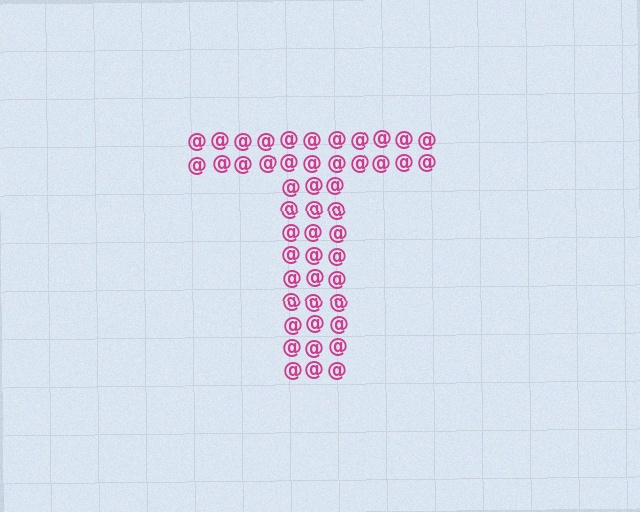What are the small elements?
The small elements are at signs.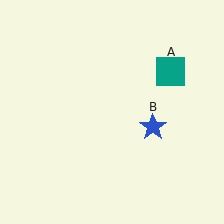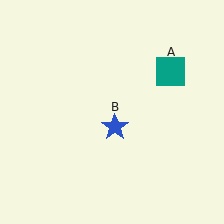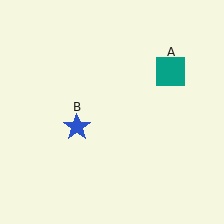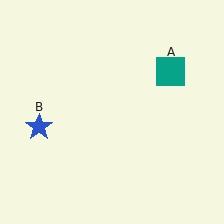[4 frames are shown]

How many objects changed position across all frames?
1 object changed position: blue star (object B).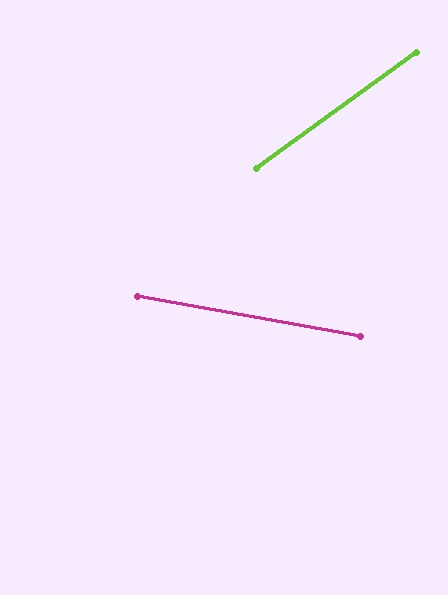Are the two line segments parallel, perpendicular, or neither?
Neither parallel nor perpendicular — they differ by about 46°.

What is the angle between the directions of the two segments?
Approximately 46 degrees.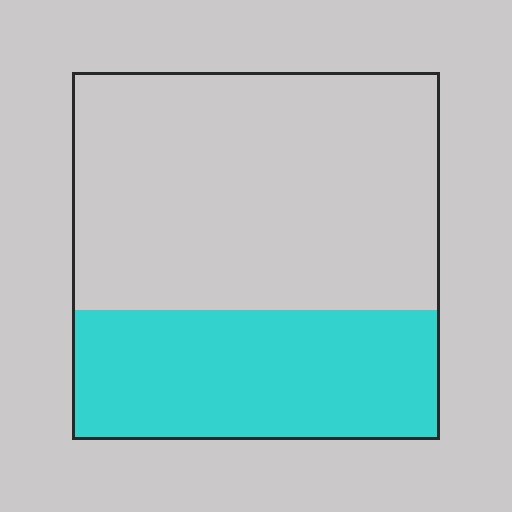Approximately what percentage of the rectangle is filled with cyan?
Approximately 35%.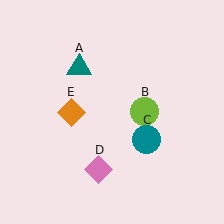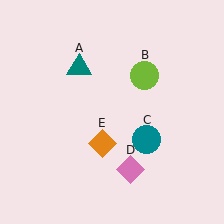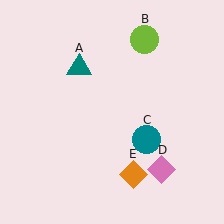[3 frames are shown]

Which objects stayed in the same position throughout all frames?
Teal triangle (object A) and teal circle (object C) remained stationary.